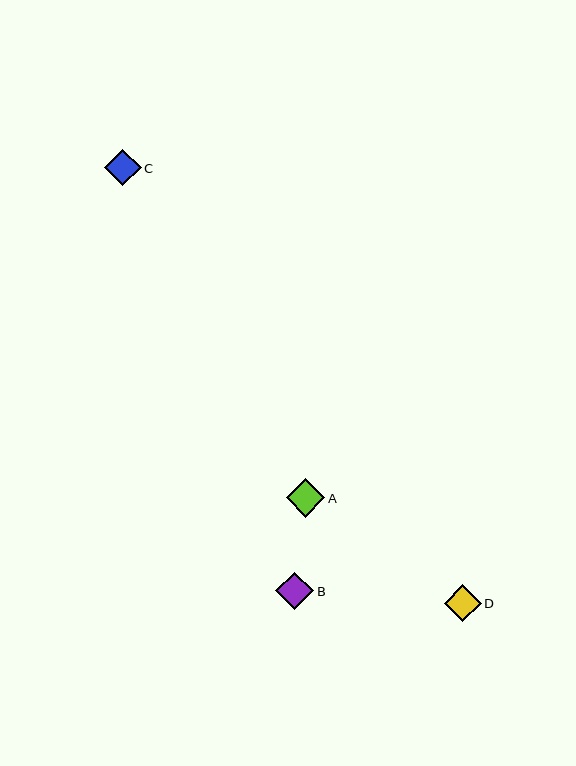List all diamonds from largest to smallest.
From largest to smallest: A, B, D, C.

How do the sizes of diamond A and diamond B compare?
Diamond A and diamond B are approximately the same size.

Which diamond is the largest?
Diamond A is the largest with a size of approximately 38 pixels.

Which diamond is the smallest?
Diamond C is the smallest with a size of approximately 37 pixels.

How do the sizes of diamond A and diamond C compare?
Diamond A and diamond C are approximately the same size.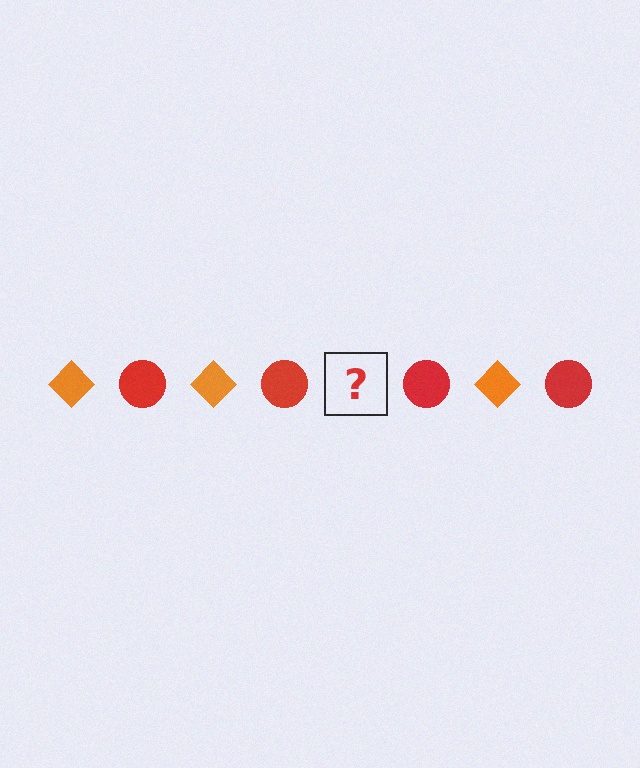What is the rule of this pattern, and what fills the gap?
The rule is that the pattern alternates between orange diamond and red circle. The gap should be filled with an orange diamond.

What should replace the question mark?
The question mark should be replaced with an orange diamond.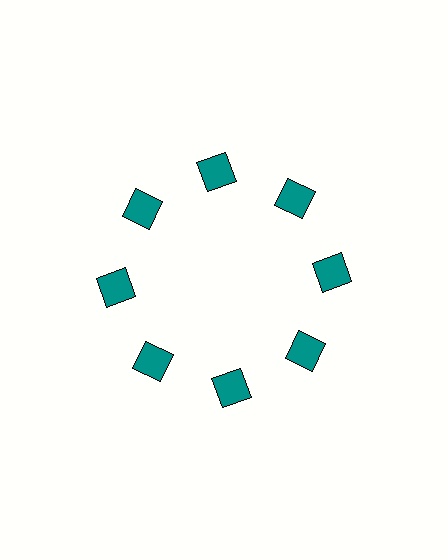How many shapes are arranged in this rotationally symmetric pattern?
There are 8 shapes, arranged in 8 groups of 1.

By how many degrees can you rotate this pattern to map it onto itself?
The pattern maps onto itself every 45 degrees of rotation.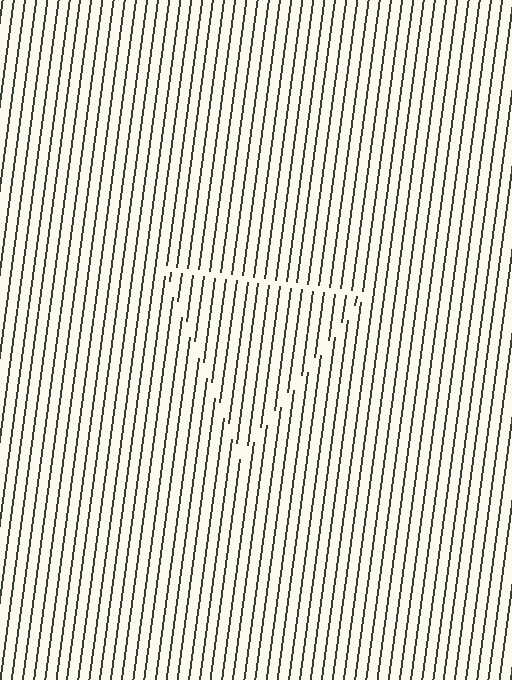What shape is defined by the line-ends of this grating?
An illusory triangle. The interior of the shape contains the same grating, shifted by half a period — the contour is defined by the phase discontinuity where line-ends from the inner and outer gratings abut.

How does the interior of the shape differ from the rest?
The interior of the shape contains the same grating, shifted by half a period — the contour is defined by the phase discontinuity where line-ends from the inner and outer gratings abut.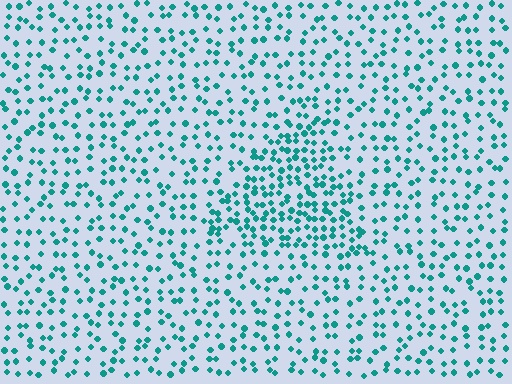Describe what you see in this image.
The image contains small teal elements arranged at two different densities. A triangle-shaped region is visible where the elements are more densely packed than the surrounding area.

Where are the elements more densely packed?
The elements are more densely packed inside the triangle boundary.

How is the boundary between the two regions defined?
The boundary is defined by a change in element density (approximately 1.9x ratio). All elements are the same color, size, and shape.